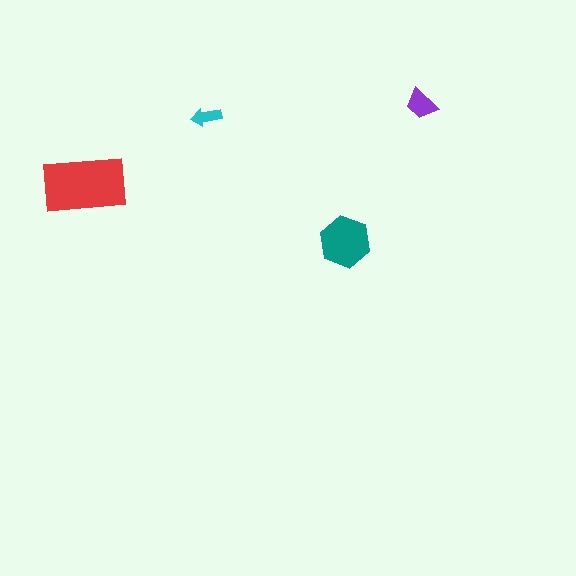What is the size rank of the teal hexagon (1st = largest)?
2nd.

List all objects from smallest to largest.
The cyan arrow, the purple trapezoid, the teal hexagon, the red rectangle.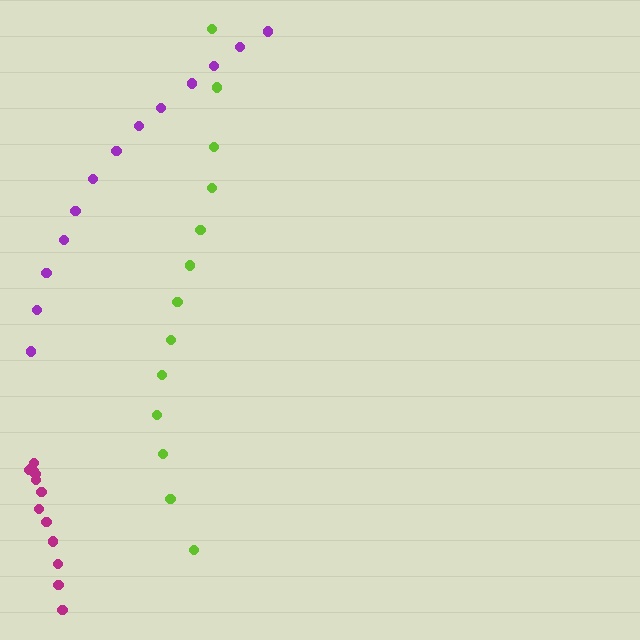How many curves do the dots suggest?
There are 3 distinct paths.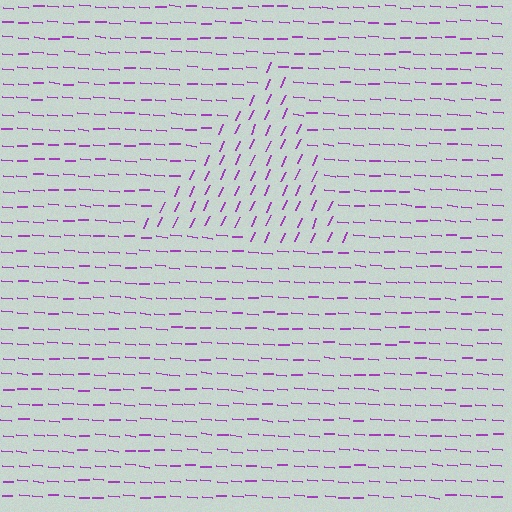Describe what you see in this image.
The image is filled with small purple line segments. A triangle region in the image has lines oriented differently from the surrounding lines, creating a visible texture boundary.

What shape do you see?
I see a triangle.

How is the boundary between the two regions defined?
The boundary is defined purely by a change in line orientation (approximately 70 degrees difference). All lines are the same color and thickness.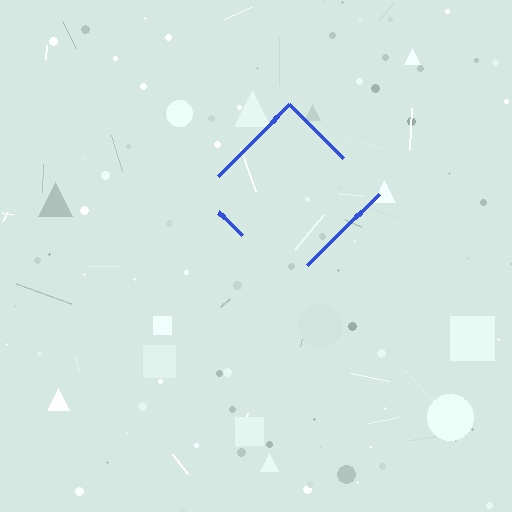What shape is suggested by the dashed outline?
The dashed outline suggests a diamond.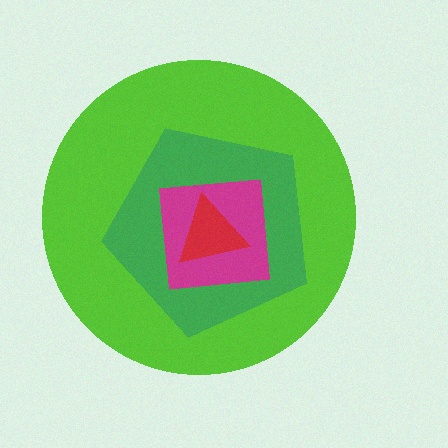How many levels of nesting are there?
4.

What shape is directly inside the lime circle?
The green pentagon.